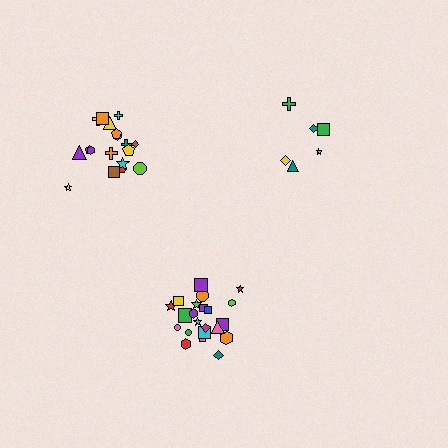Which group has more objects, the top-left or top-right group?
The top-left group.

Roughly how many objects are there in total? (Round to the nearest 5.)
Roughly 45 objects in total.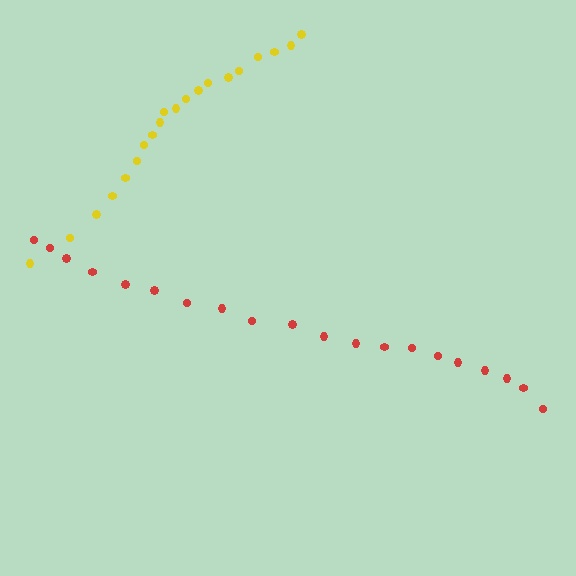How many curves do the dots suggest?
There are 2 distinct paths.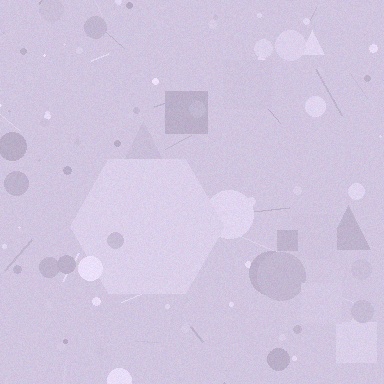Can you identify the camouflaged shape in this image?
The camouflaged shape is a hexagon.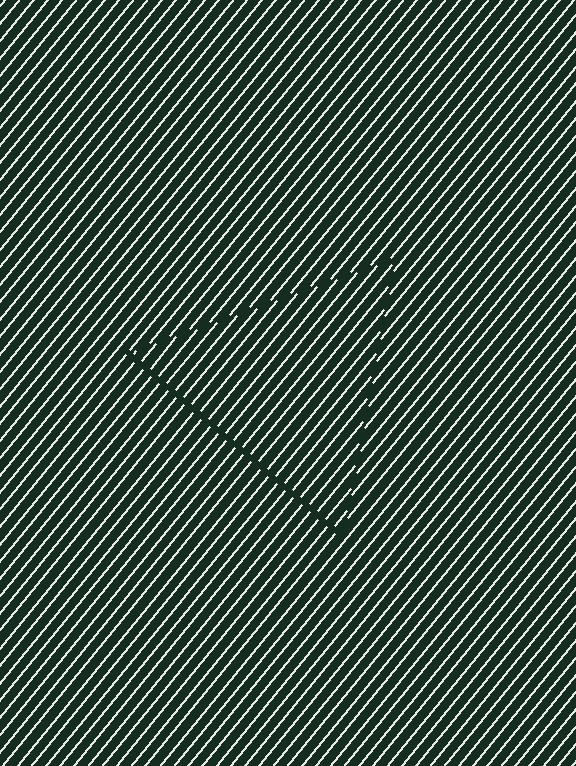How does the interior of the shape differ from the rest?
The interior of the shape contains the same grating, shifted by half a period — the contour is defined by the phase discontinuity where line-ends from the inner and outer gratings abut.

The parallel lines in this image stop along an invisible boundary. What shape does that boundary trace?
An illusory triangle. The interior of the shape contains the same grating, shifted by half a period — the contour is defined by the phase discontinuity where line-ends from the inner and outer gratings abut.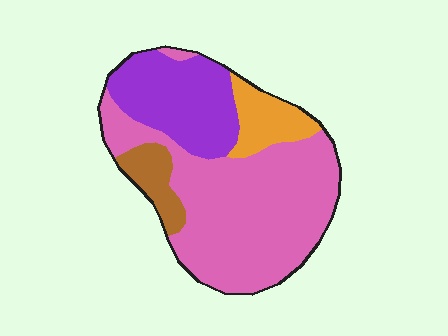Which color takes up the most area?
Pink, at roughly 55%.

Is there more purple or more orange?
Purple.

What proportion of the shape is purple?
Purple covers about 25% of the shape.